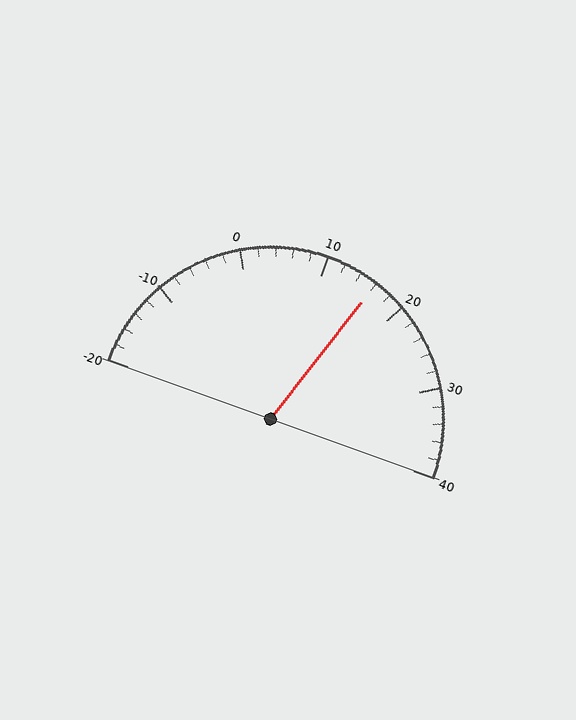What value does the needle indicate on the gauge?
The needle indicates approximately 16.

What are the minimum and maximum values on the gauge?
The gauge ranges from -20 to 40.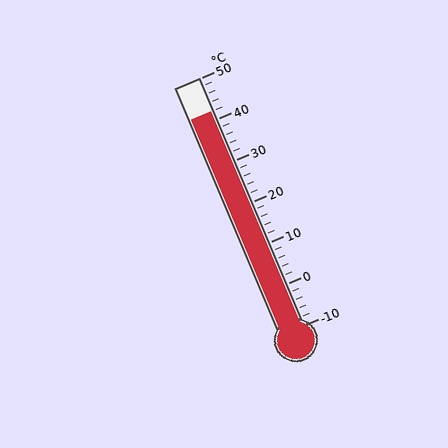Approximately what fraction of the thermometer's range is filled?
The thermometer is filled to approximately 85% of its range.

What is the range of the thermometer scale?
The thermometer scale ranges from -10°C to 50°C.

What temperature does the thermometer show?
The thermometer shows approximately 42°C.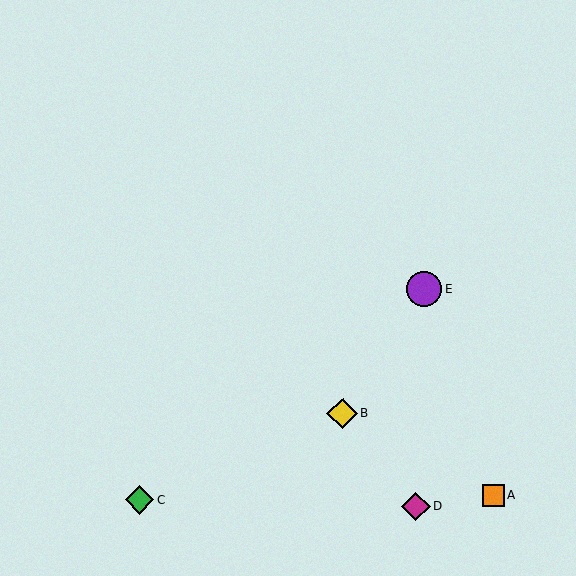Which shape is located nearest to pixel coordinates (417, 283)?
The purple circle (labeled E) at (424, 289) is nearest to that location.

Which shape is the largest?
The purple circle (labeled E) is the largest.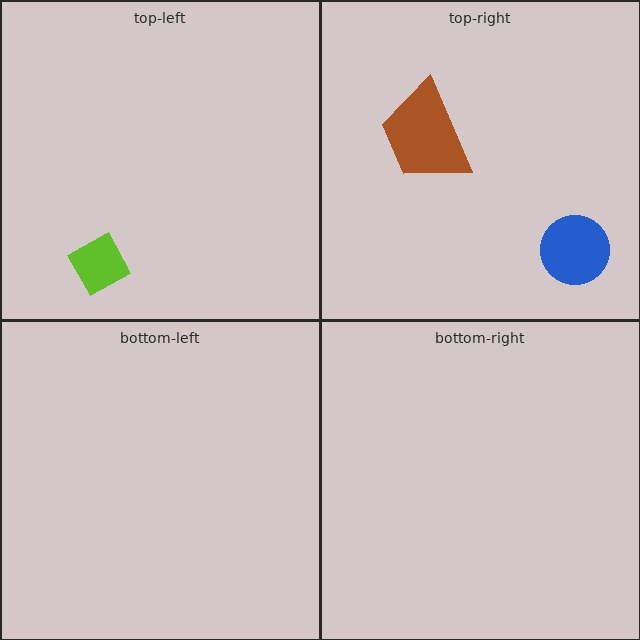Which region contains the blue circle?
The top-right region.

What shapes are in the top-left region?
The lime diamond.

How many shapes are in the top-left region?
1.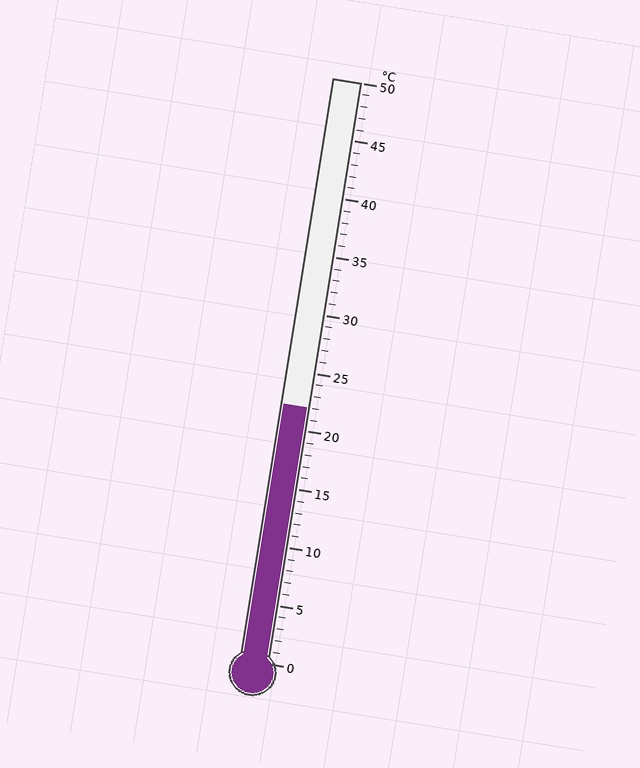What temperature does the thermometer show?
The thermometer shows approximately 22°C.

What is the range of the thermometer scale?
The thermometer scale ranges from 0°C to 50°C.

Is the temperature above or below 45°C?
The temperature is below 45°C.